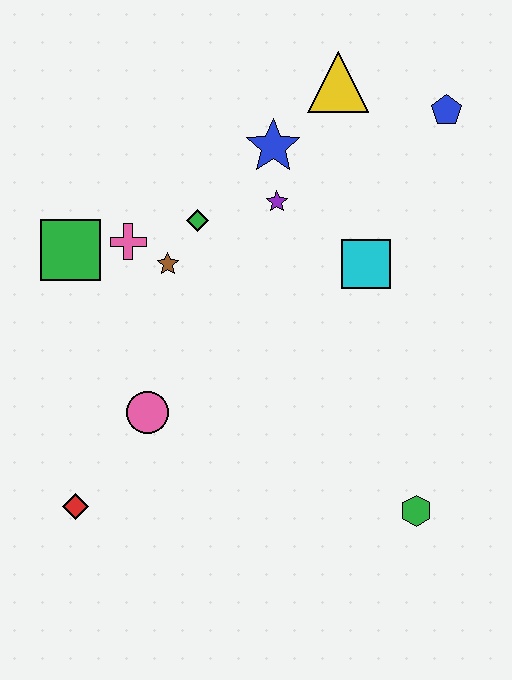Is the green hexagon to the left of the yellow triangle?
No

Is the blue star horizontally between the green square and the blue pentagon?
Yes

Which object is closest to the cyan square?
The purple star is closest to the cyan square.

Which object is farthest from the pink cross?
The green hexagon is farthest from the pink cross.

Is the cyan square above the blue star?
No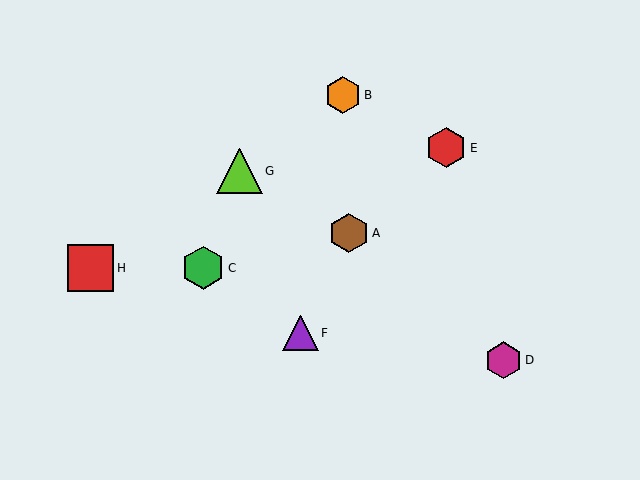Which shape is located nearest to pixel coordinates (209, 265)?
The green hexagon (labeled C) at (203, 268) is nearest to that location.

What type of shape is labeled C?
Shape C is a green hexagon.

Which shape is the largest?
The red square (labeled H) is the largest.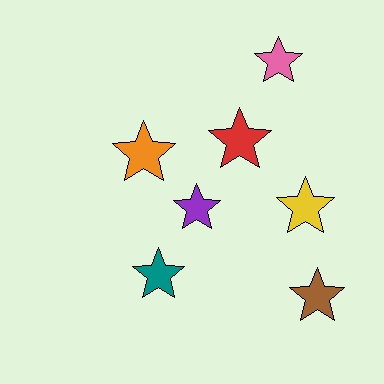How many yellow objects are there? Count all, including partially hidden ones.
There is 1 yellow object.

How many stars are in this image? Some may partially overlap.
There are 7 stars.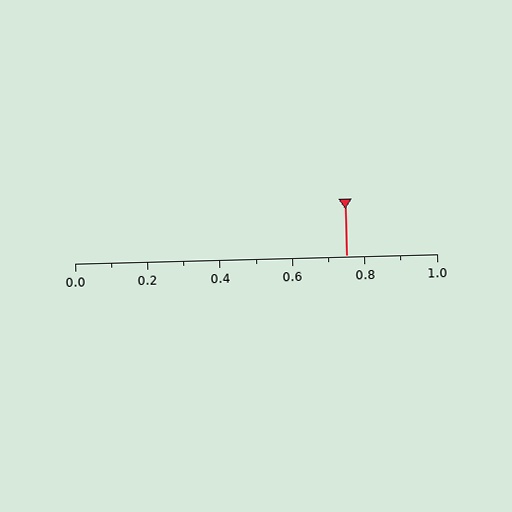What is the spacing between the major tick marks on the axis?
The major ticks are spaced 0.2 apart.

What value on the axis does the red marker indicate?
The marker indicates approximately 0.75.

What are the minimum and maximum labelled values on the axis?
The axis runs from 0.0 to 1.0.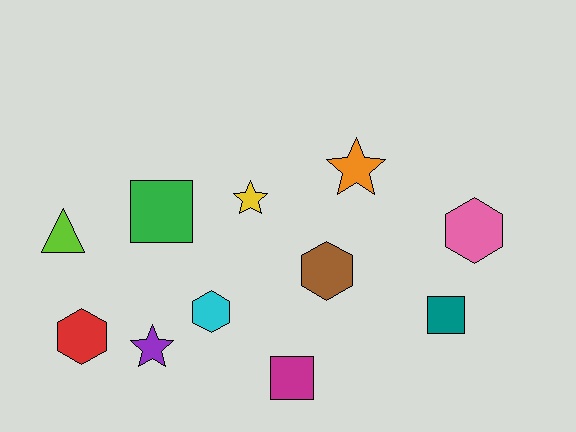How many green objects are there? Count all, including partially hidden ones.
There is 1 green object.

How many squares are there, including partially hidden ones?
There are 3 squares.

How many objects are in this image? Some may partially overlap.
There are 11 objects.